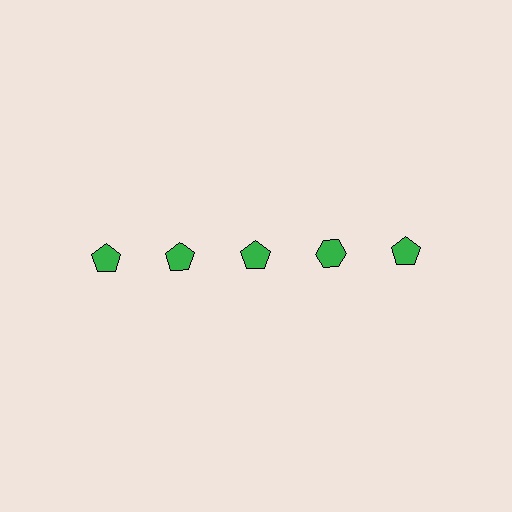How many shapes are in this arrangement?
There are 5 shapes arranged in a grid pattern.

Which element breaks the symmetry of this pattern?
The green hexagon in the top row, second from right column breaks the symmetry. All other shapes are green pentagons.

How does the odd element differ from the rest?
It has a different shape: hexagon instead of pentagon.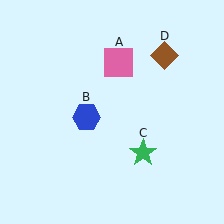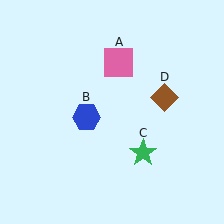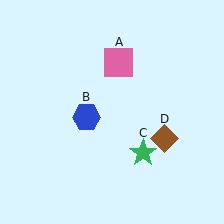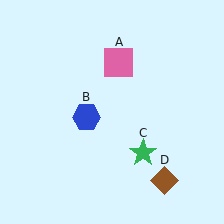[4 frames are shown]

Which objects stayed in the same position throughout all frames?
Pink square (object A) and blue hexagon (object B) and green star (object C) remained stationary.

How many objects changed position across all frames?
1 object changed position: brown diamond (object D).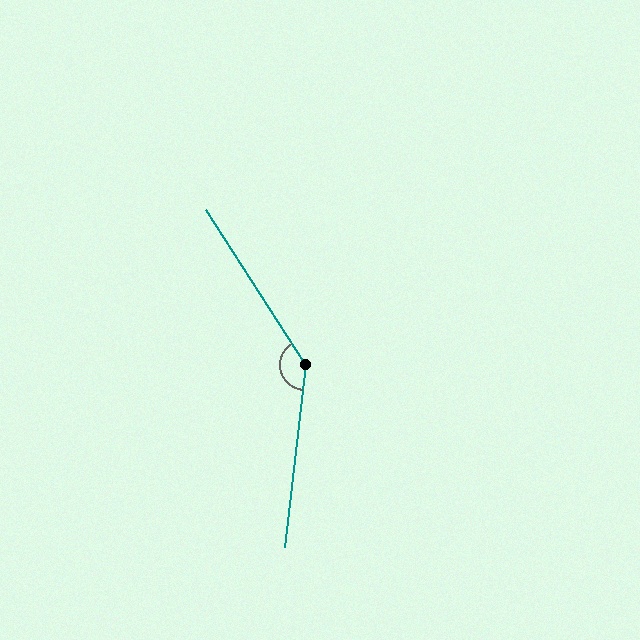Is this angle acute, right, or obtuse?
It is obtuse.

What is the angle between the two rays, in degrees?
Approximately 141 degrees.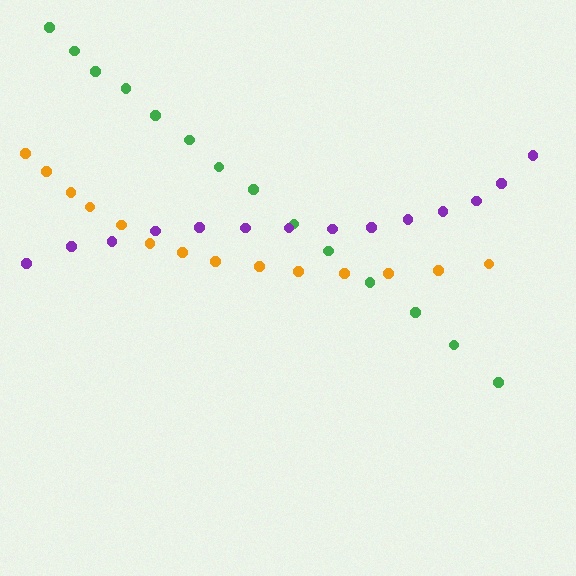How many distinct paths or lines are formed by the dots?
There are 3 distinct paths.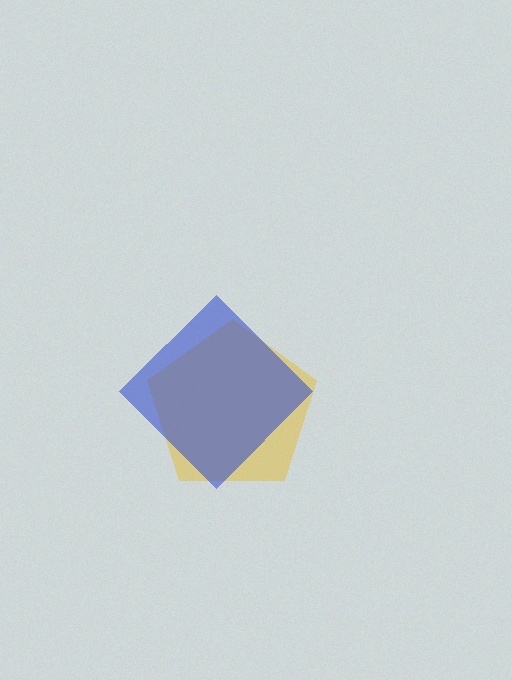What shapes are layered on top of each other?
The layered shapes are: a yellow pentagon, a blue diamond.